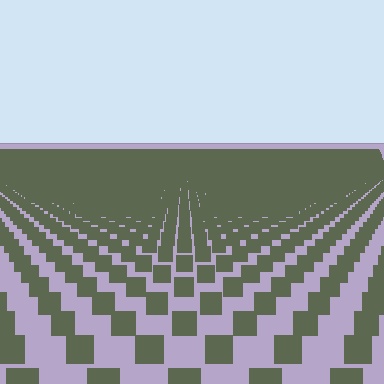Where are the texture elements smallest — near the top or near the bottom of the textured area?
Near the top.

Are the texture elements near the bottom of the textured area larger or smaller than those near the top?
Larger. Near the bottom, elements are closer to the viewer and appear at a bigger on-screen size.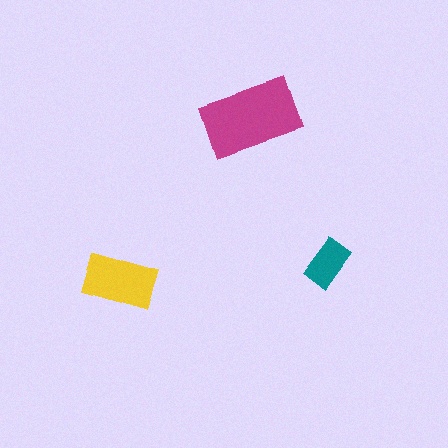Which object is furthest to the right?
The teal rectangle is rightmost.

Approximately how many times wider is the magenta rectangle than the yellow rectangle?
About 1.5 times wider.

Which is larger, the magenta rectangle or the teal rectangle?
The magenta one.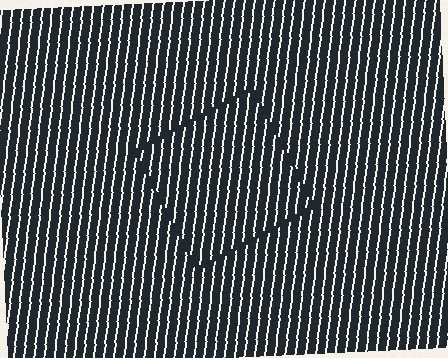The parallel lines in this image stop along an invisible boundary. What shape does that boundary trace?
An illusory square. The interior of the shape contains the same grating, shifted by half a period — the contour is defined by the phase discontinuity where line-ends from the inner and outer gratings abut.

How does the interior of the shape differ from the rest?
The interior of the shape contains the same grating, shifted by half a period — the contour is defined by the phase discontinuity where line-ends from the inner and outer gratings abut.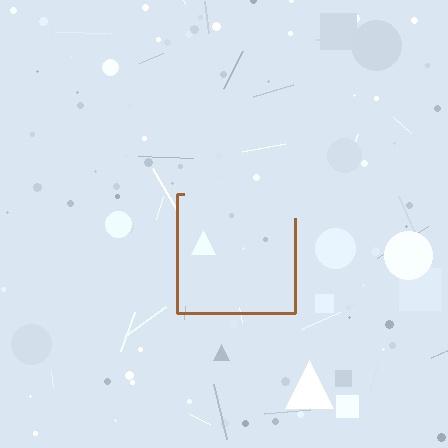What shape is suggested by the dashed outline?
The dashed outline suggests a square.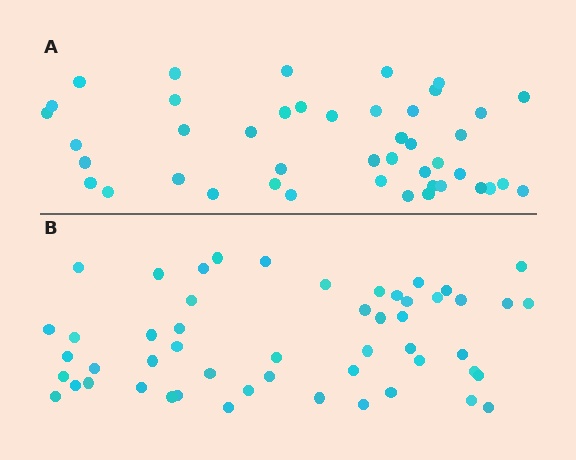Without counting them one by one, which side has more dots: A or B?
Region B (the bottom region) has more dots.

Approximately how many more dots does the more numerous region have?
Region B has roughly 8 or so more dots than region A.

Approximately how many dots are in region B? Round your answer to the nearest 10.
About 50 dots. (The exact count is 52, which rounds to 50.)